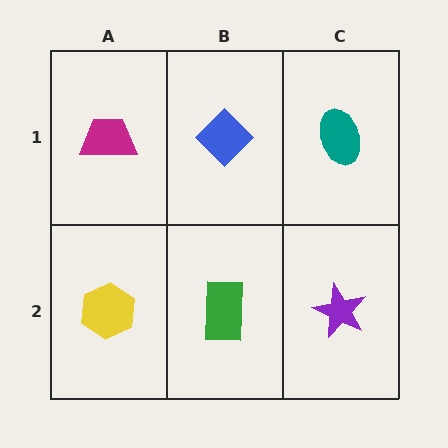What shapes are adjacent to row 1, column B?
A green rectangle (row 2, column B), a magenta trapezoid (row 1, column A), a teal ellipse (row 1, column C).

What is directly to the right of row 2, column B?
A purple star.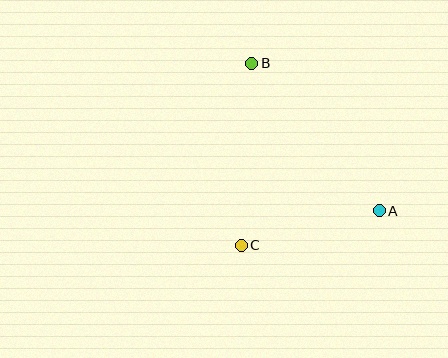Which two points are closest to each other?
Points A and C are closest to each other.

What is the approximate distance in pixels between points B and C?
The distance between B and C is approximately 183 pixels.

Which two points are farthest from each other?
Points A and B are farthest from each other.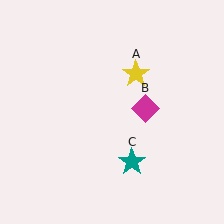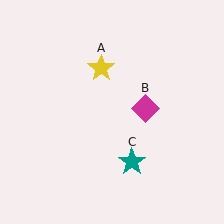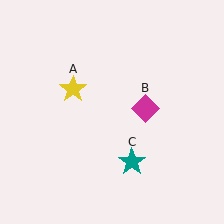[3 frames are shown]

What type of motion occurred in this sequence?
The yellow star (object A) rotated counterclockwise around the center of the scene.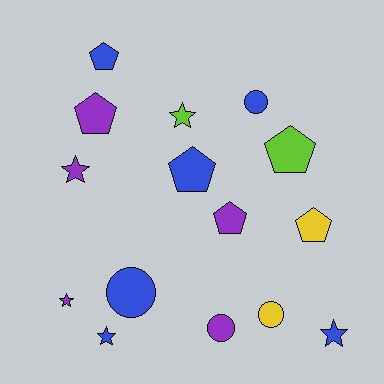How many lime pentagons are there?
There is 1 lime pentagon.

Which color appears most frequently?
Blue, with 6 objects.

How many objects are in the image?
There are 15 objects.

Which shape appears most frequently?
Pentagon, with 6 objects.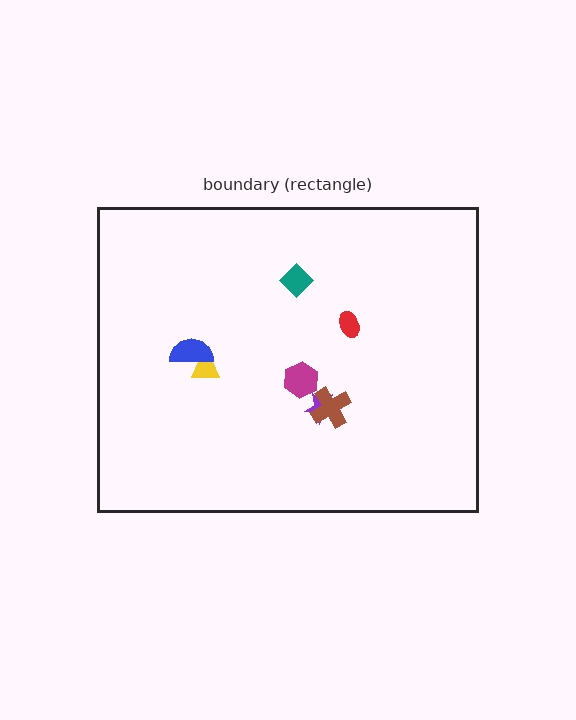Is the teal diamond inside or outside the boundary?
Inside.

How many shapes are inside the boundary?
7 inside, 0 outside.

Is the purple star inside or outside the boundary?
Inside.